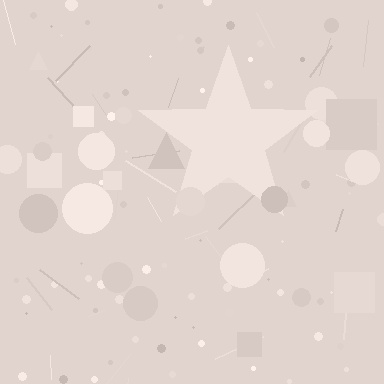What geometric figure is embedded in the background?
A star is embedded in the background.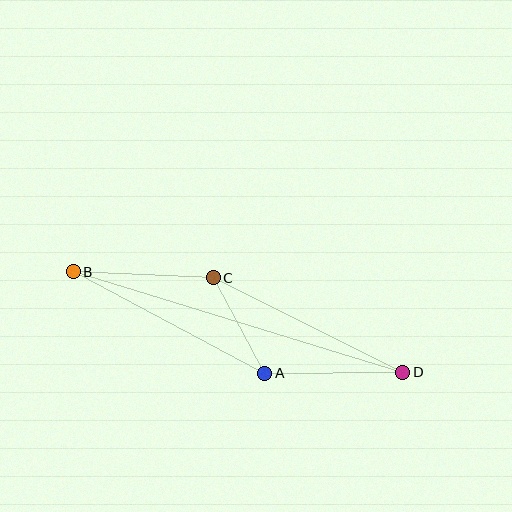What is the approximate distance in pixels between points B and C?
The distance between B and C is approximately 140 pixels.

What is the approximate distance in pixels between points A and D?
The distance between A and D is approximately 138 pixels.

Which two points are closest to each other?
Points A and C are closest to each other.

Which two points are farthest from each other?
Points B and D are farthest from each other.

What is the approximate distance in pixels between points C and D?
The distance between C and D is approximately 212 pixels.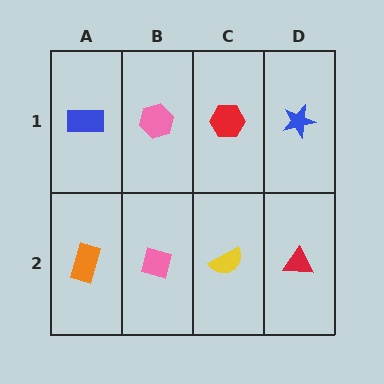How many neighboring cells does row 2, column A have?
2.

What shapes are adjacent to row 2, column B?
A pink hexagon (row 1, column B), an orange rectangle (row 2, column A), a yellow semicircle (row 2, column C).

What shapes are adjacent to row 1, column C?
A yellow semicircle (row 2, column C), a pink hexagon (row 1, column B), a blue star (row 1, column D).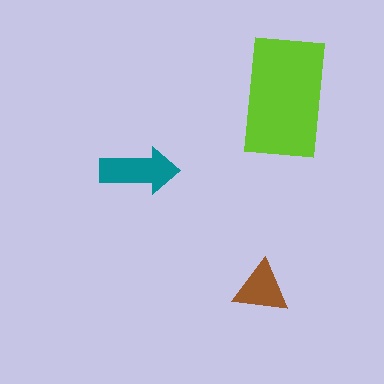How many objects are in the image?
There are 3 objects in the image.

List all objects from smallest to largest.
The brown triangle, the teal arrow, the lime rectangle.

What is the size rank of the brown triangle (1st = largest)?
3rd.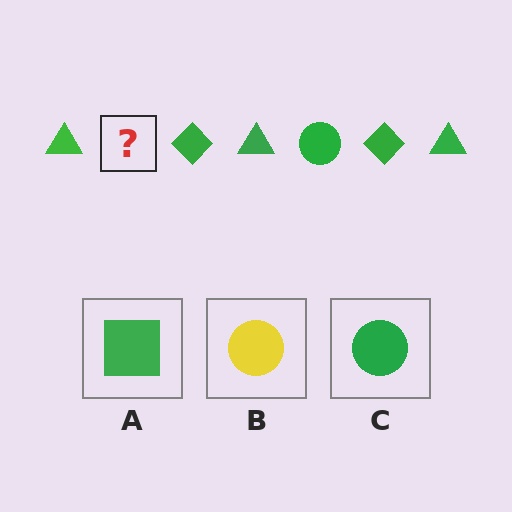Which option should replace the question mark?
Option C.